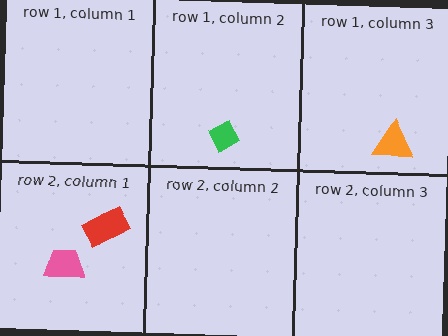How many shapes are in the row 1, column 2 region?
1.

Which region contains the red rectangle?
The row 2, column 1 region.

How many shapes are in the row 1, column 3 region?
1.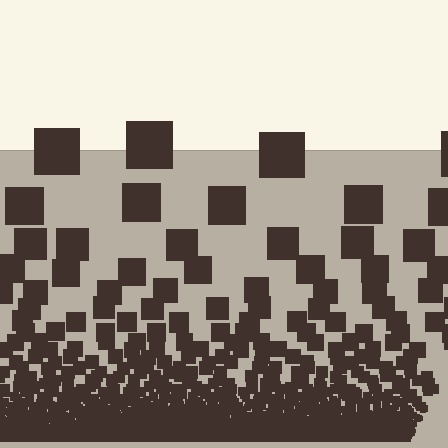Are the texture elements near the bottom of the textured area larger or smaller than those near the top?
Smaller. The gradient is inverted — elements near the bottom are smaller and denser.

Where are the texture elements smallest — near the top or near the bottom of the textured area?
Near the bottom.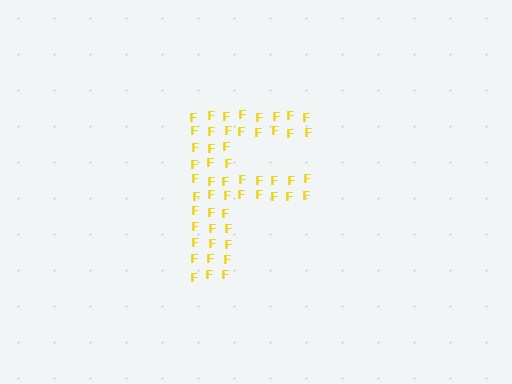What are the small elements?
The small elements are letter F's.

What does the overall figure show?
The overall figure shows the letter F.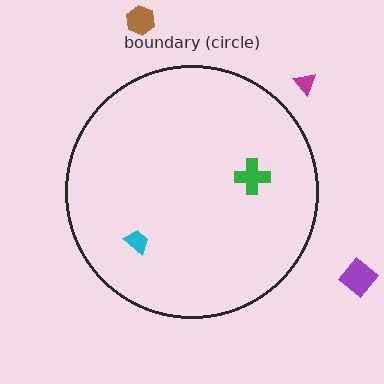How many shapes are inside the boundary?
2 inside, 3 outside.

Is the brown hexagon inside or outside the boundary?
Outside.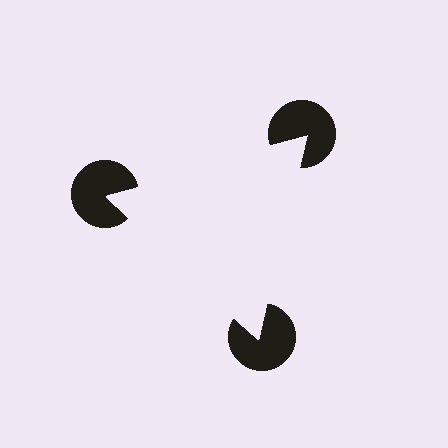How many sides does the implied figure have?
3 sides.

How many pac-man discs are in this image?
There are 3 — one at each vertex of the illusory triangle.